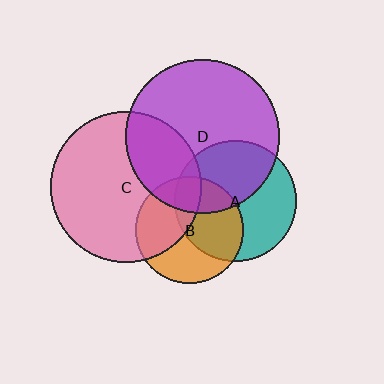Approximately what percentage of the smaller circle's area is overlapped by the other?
Approximately 10%.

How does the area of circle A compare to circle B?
Approximately 1.3 times.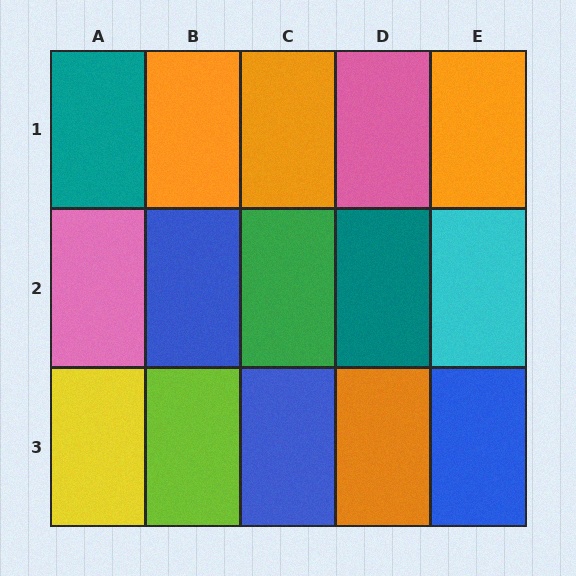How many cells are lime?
1 cell is lime.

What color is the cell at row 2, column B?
Blue.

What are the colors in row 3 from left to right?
Yellow, lime, blue, orange, blue.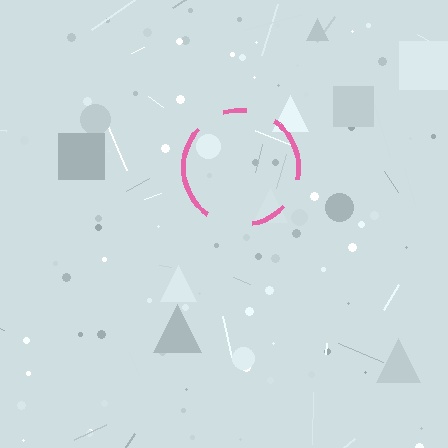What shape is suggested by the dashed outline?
The dashed outline suggests a circle.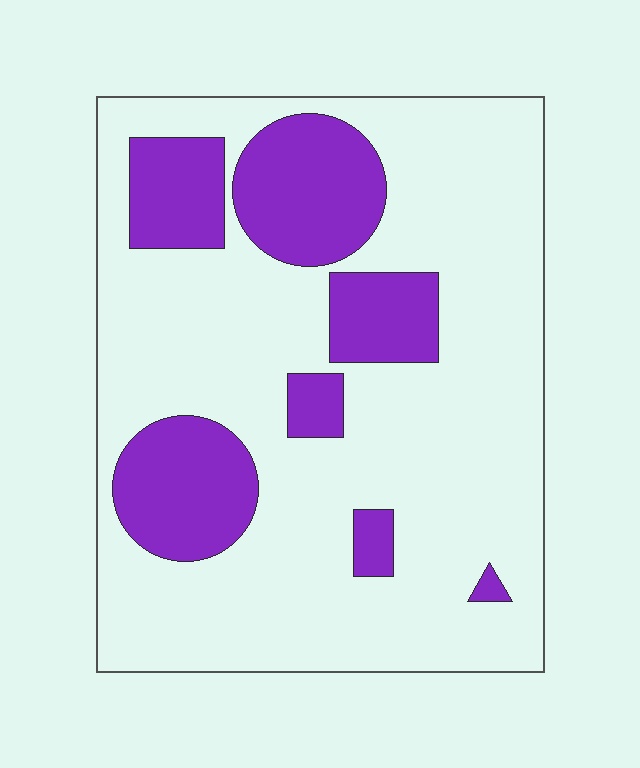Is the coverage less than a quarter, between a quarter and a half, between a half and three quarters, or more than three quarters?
Less than a quarter.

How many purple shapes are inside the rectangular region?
7.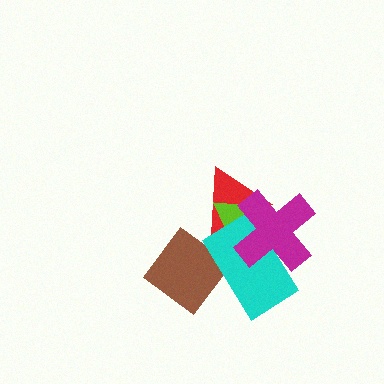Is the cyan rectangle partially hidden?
Yes, it is partially covered by another shape.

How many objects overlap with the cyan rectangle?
4 objects overlap with the cyan rectangle.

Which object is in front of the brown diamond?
The cyan rectangle is in front of the brown diamond.